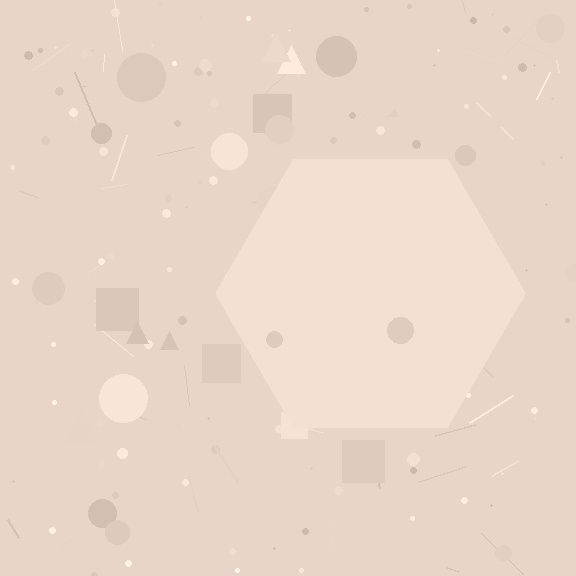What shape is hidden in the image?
A hexagon is hidden in the image.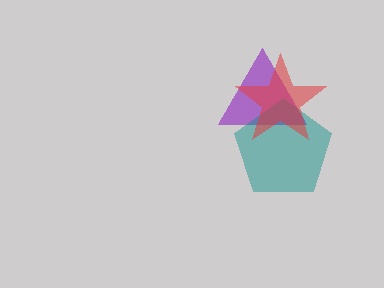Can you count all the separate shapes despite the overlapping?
Yes, there are 3 separate shapes.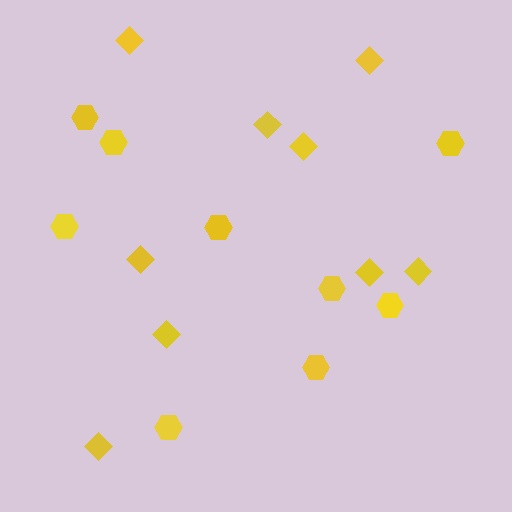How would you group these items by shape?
There are 2 groups: one group of hexagons (9) and one group of diamonds (9).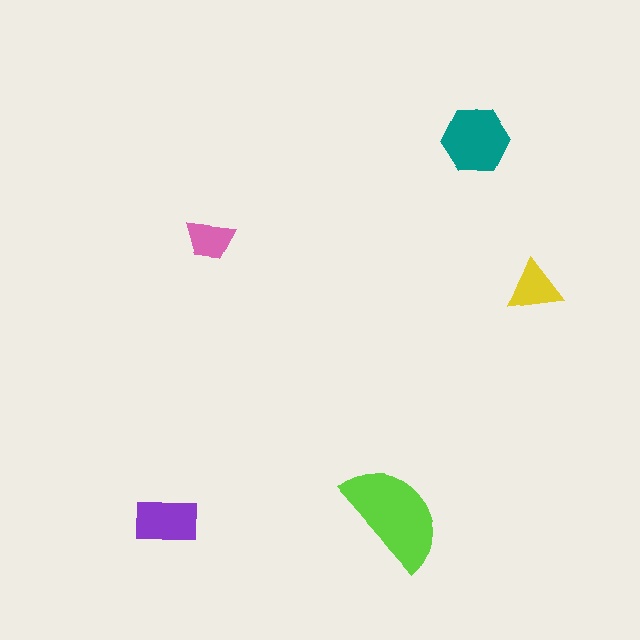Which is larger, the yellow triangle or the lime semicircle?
The lime semicircle.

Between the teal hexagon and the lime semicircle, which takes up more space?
The lime semicircle.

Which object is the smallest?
The pink trapezoid.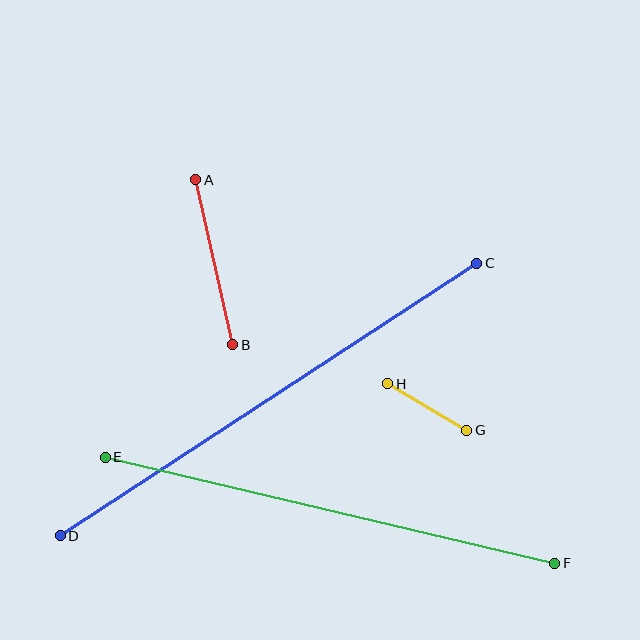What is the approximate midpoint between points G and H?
The midpoint is at approximately (427, 407) pixels.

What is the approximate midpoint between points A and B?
The midpoint is at approximately (214, 262) pixels.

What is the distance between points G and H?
The distance is approximately 91 pixels.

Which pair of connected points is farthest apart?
Points C and D are farthest apart.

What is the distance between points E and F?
The distance is approximately 462 pixels.